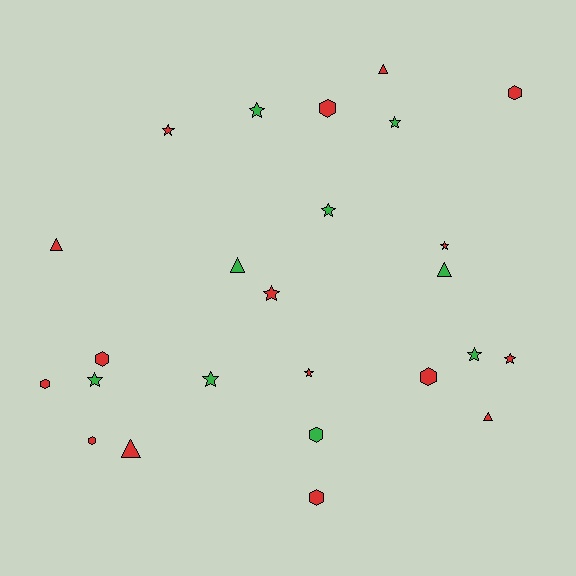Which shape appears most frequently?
Star, with 11 objects.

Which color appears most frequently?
Red, with 16 objects.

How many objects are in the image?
There are 25 objects.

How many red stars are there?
There are 5 red stars.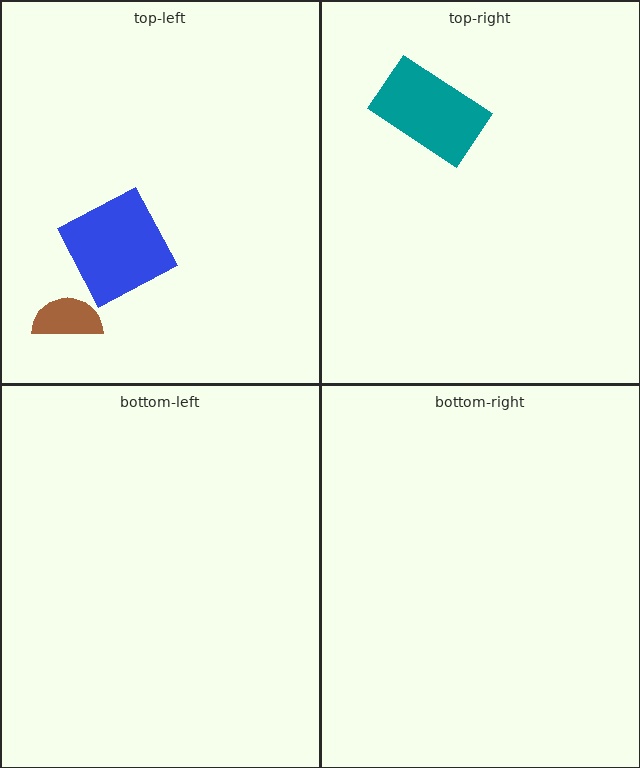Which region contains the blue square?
The top-left region.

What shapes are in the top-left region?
The brown semicircle, the blue square.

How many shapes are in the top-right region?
1.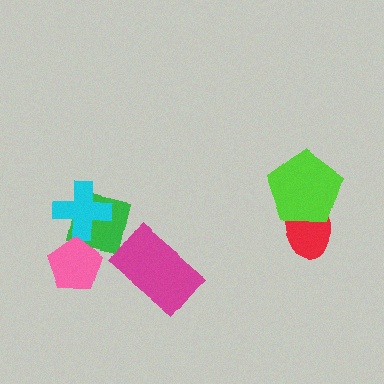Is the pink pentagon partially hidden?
No, no other shape covers it.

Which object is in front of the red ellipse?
The lime pentagon is in front of the red ellipse.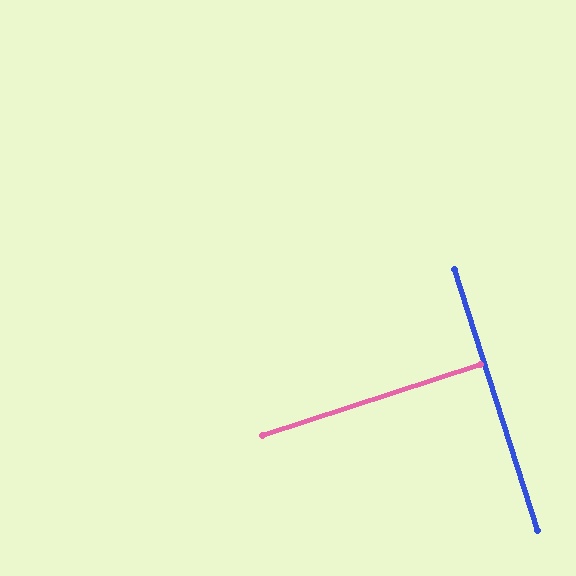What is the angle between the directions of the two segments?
Approximately 90 degrees.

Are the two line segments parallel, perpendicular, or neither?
Perpendicular — they meet at approximately 90°.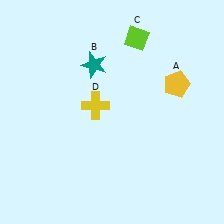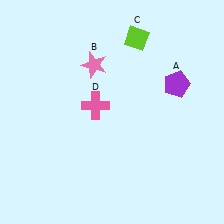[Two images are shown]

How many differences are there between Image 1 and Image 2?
There are 3 differences between the two images.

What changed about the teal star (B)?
In Image 1, B is teal. In Image 2, it changed to pink.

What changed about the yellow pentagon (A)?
In Image 1, A is yellow. In Image 2, it changed to purple.